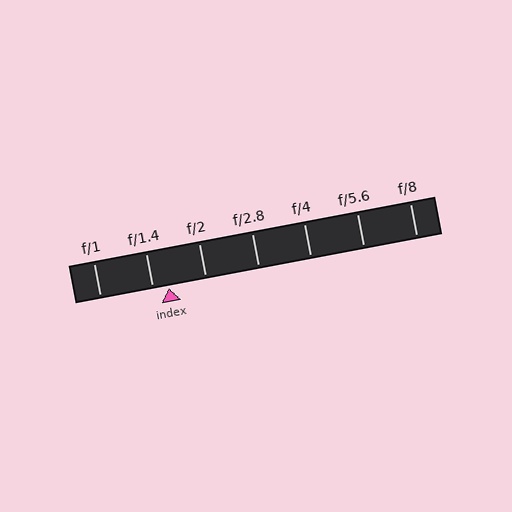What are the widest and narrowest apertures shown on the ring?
The widest aperture shown is f/1 and the narrowest is f/8.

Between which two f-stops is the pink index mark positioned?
The index mark is between f/1.4 and f/2.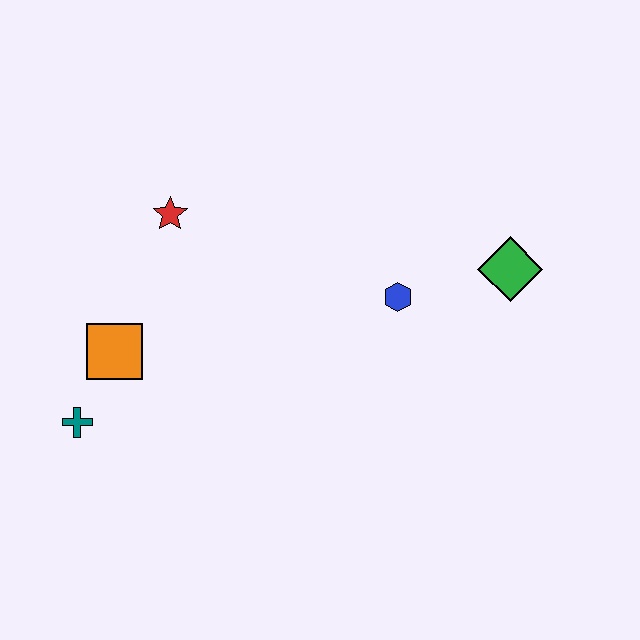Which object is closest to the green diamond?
The blue hexagon is closest to the green diamond.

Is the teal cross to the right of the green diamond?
No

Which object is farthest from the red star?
The green diamond is farthest from the red star.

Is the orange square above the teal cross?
Yes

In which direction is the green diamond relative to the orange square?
The green diamond is to the right of the orange square.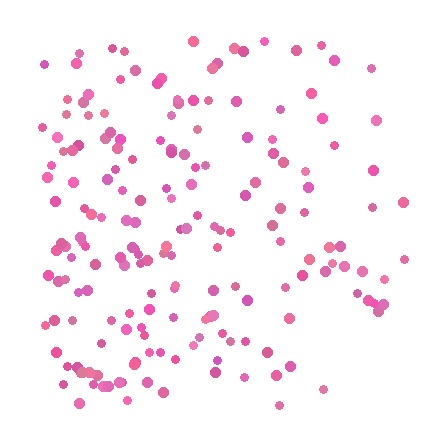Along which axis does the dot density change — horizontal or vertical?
Horizontal.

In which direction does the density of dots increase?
From right to left, with the left side densest.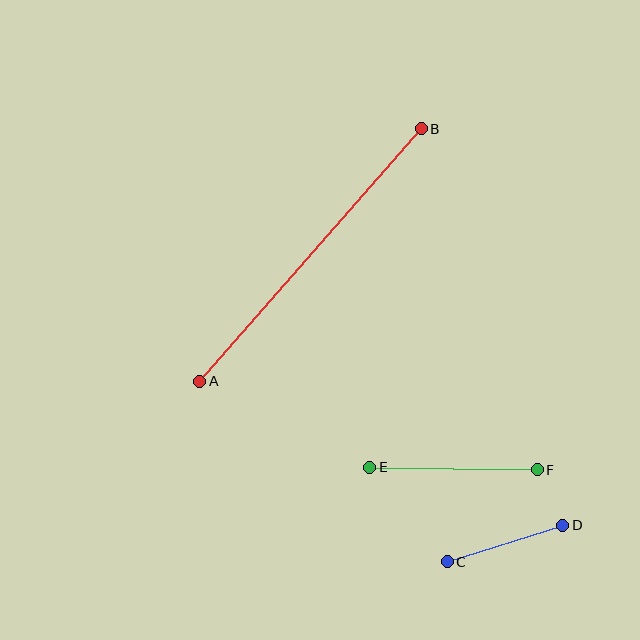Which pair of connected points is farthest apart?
Points A and B are farthest apart.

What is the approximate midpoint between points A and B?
The midpoint is at approximately (311, 255) pixels.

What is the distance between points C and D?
The distance is approximately 121 pixels.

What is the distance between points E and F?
The distance is approximately 168 pixels.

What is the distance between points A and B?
The distance is approximately 336 pixels.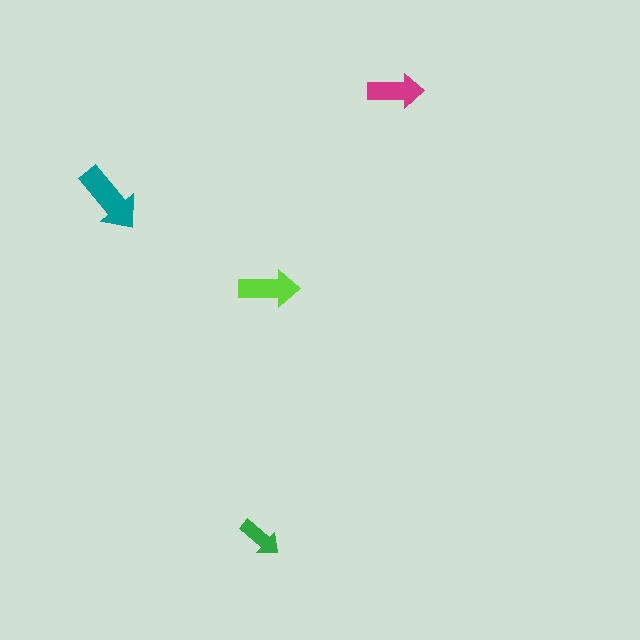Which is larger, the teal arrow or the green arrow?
The teal one.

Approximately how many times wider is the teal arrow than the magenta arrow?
About 1.5 times wider.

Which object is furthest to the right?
The magenta arrow is rightmost.